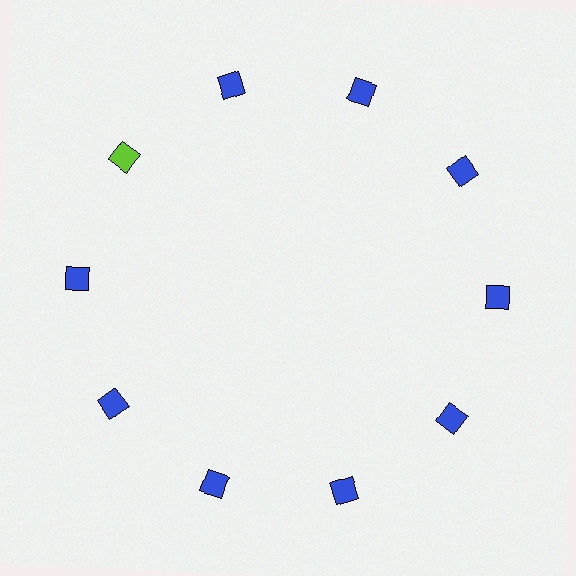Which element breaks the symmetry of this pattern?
The lime square at roughly the 10 o'clock position breaks the symmetry. All other shapes are blue squares.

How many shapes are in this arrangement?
There are 10 shapes arranged in a ring pattern.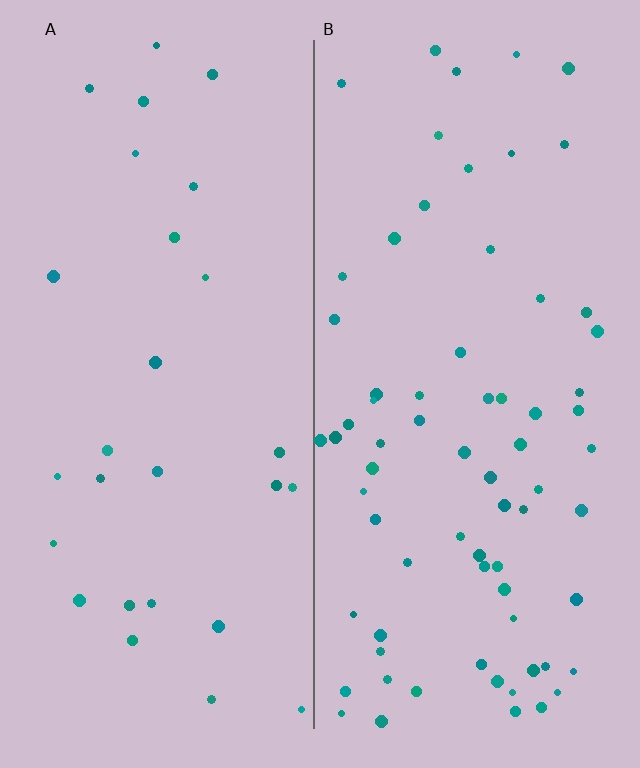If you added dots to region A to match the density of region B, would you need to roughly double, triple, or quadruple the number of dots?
Approximately triple.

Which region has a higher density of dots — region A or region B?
B (the right).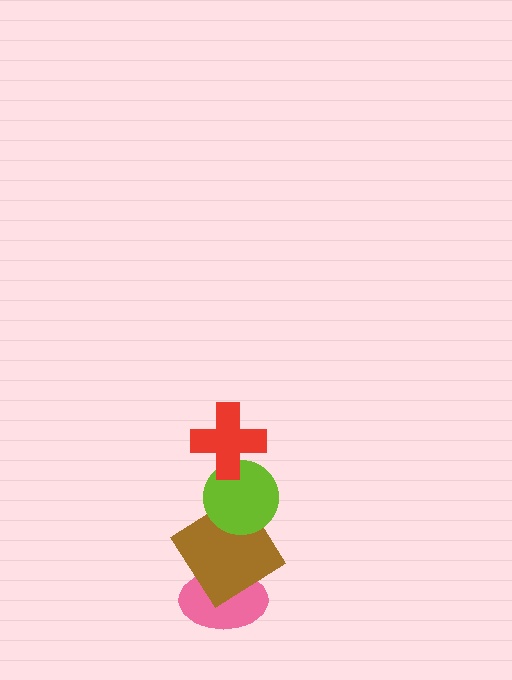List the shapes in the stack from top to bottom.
From top to bottom: the red cross, the lime circle, the brown diamond, the pink ellipse.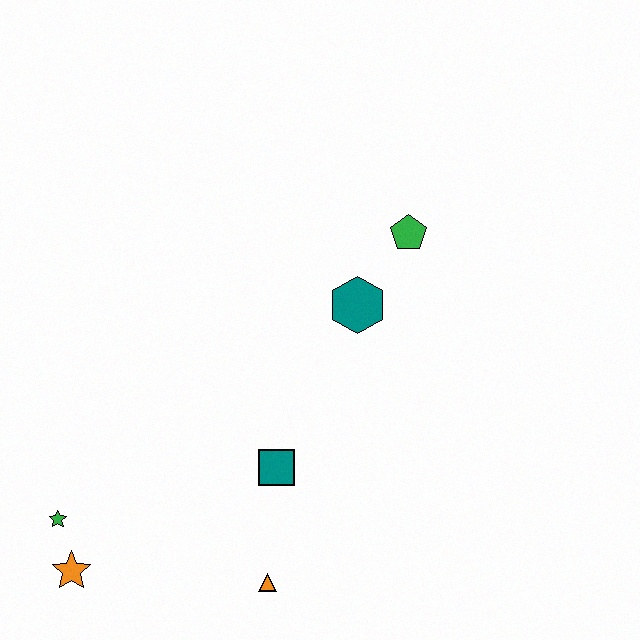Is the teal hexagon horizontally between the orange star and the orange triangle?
No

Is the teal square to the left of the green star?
No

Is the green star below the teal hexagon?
Yes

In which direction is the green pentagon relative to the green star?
The green pentagon is to the right of the green star.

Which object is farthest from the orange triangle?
The green pentagon is farthest from the orange triangle.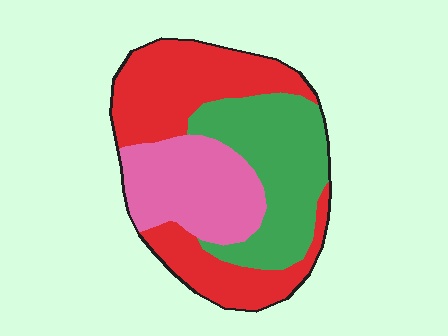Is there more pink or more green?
Green.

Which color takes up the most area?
Red, at roughly 45%.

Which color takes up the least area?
Pink, at roughly 25%.